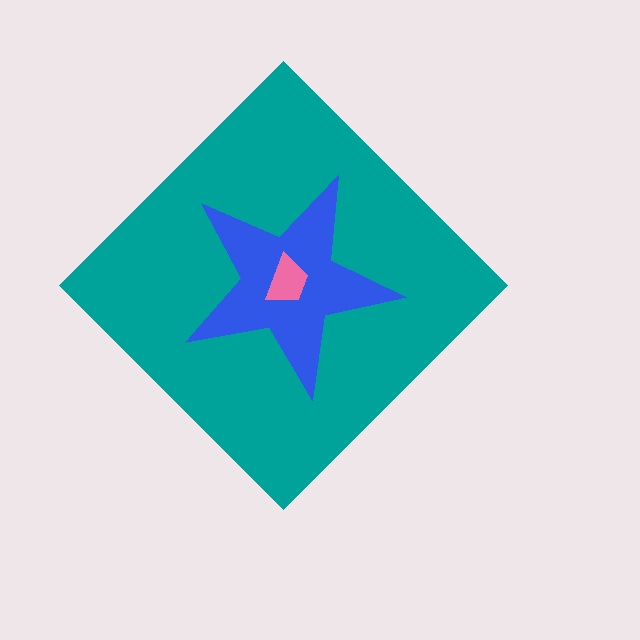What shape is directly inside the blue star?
The pink trapezoid.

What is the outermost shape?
The teal diamond.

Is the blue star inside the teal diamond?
Yes.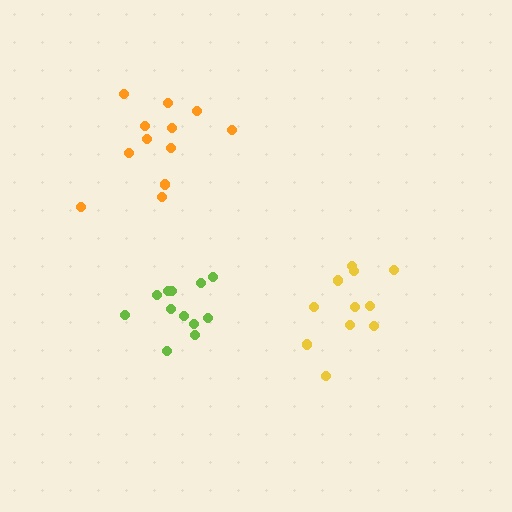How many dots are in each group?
Group 1: 11 dots, Group 2: 12 dots, Group 3: 12 dots (35 total).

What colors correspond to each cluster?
The clusters are colored: yellow, orange, lime.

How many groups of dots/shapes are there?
There are 3 groups.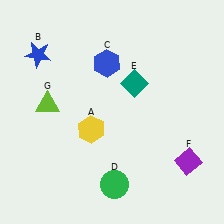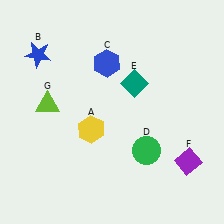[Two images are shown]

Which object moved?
The green circle (D) moved up.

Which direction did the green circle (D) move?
The green circle (D) moved up.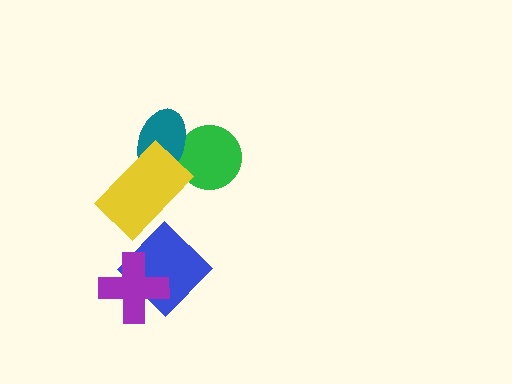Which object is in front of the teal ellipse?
The yellow rectangle is in front of the teal ellipse.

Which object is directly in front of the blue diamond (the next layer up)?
The purple cross is directly in front of the blue diamond.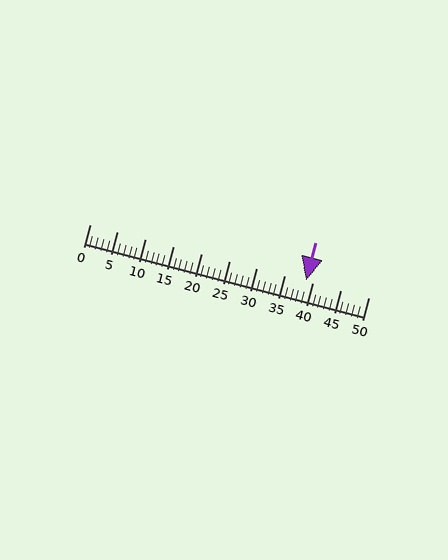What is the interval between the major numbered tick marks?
The major tick marks are spaced 5 units apart.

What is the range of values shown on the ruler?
The ruler shows values from 0 to 50.